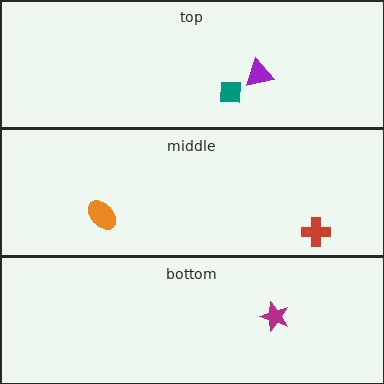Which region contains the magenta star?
The bottom region.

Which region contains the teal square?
The top region.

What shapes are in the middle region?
The red cross, the orange ellipse.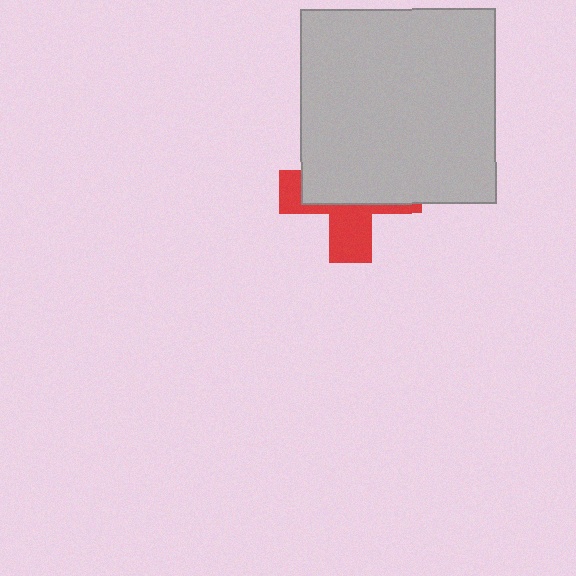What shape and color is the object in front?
The object in front is a light gray square.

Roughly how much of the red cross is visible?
A small part of it is visible (roughly 39%).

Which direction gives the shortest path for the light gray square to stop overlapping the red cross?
Moving up gives the shortest separation.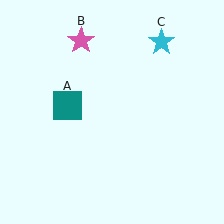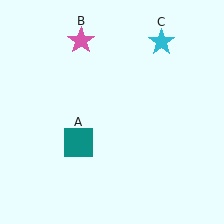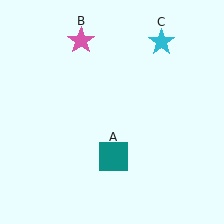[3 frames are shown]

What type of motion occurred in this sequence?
The teal square (object A) rotated counterclockwise around the center of the scene.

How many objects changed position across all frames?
1 object changed position: teal square (object A).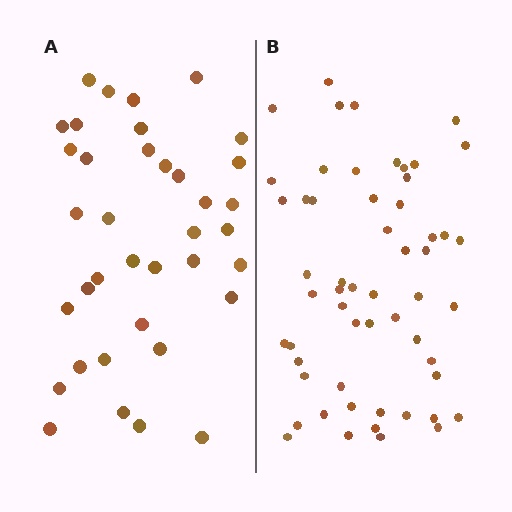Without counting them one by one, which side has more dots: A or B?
Region B (the right region) has more dots.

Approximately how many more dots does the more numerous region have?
Region B has approximately 20 more dots than region A.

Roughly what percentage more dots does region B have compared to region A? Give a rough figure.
About 50% more.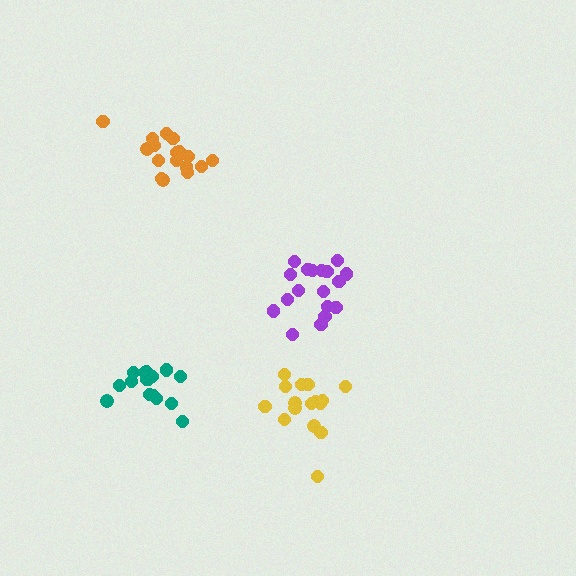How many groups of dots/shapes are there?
There are 4 groups.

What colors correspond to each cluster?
The clusters are colored: purple, orange, teal, yellow.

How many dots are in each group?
Group 1: 18 dots, Group 2: 17 dots, Group 3: 17 dots, Group 4: 16 dots (68 total).